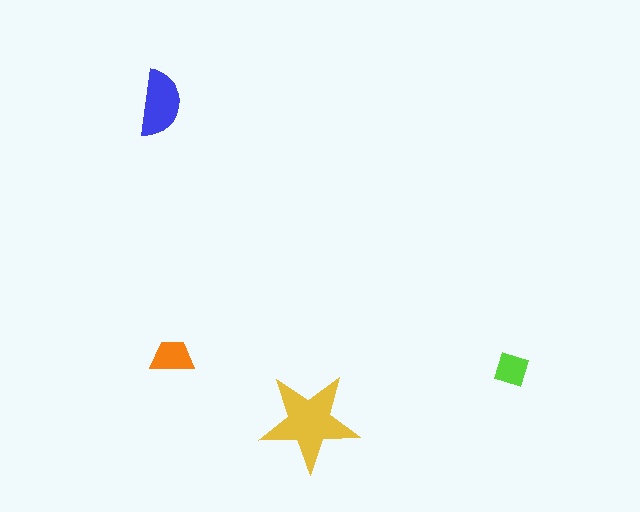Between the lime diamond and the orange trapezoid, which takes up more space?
The orange trapezoid.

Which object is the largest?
The yellow star.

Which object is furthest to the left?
The blue semicircle is leftmost.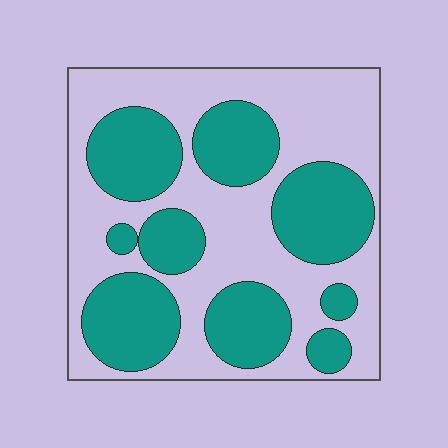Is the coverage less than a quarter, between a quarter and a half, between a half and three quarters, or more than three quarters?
Between a quarter and a half.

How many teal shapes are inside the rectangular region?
9.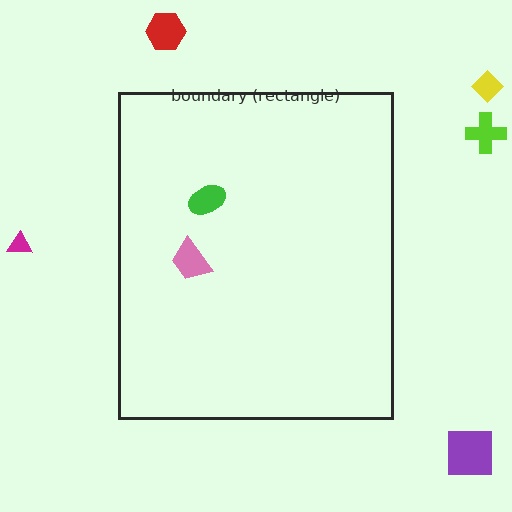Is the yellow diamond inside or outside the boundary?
Outside.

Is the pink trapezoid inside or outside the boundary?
Inside.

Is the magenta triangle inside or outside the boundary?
Outside.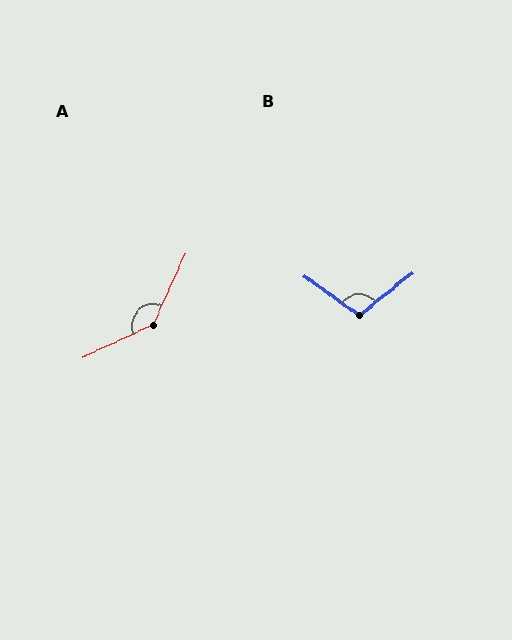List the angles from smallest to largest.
B (106°), A (139°).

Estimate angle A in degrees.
Approximately 139 degrees.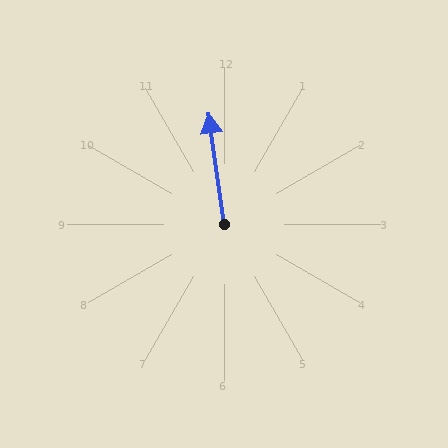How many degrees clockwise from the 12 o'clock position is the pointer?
Approximately 352 degrees.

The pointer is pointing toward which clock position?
Roughly 12 o'clock.